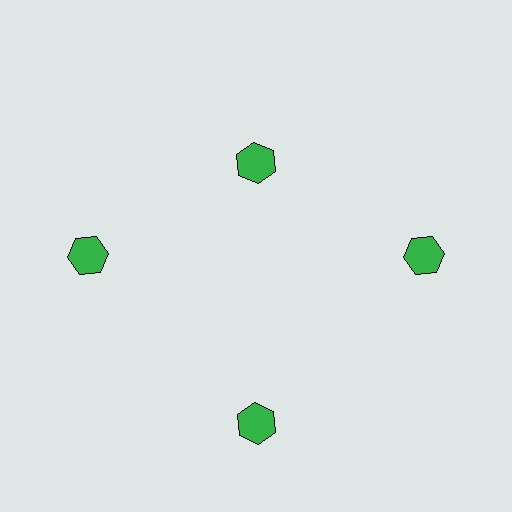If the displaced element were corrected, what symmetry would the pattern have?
It would have 4-fold rotational symmetry — the pattern would map onto itself every 90 degrees.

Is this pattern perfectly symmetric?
No. The 4 green hexagons are arranged in a ring, but one element near the 12 o'clock position is pulled inward toward the center, breaking the 4-fold rotational symmetry.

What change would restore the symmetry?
The symmetry would be restored by moving it outward, back onto the ring so that all 4 hexagons sit at equal angles and equal distance from the center.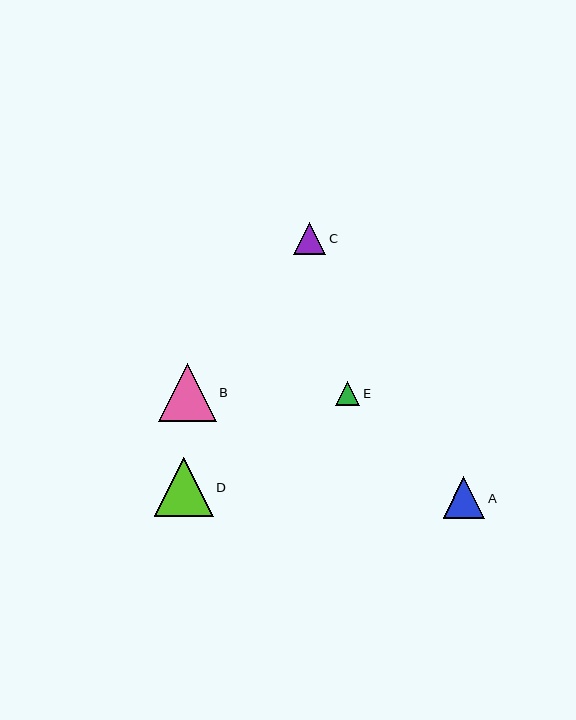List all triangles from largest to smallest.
From largest to smallest: D, B, A, C, E.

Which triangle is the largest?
Triangle D is the largest with a size of approximately 59 pixels.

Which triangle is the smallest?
Triangle E is the smallest with a size of approximately 24 pixels.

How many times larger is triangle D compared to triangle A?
Triangle D is approximately 1.4 times the size of triangle A.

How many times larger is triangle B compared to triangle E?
Triangle B is approximately 2.4 times the size of triangle E.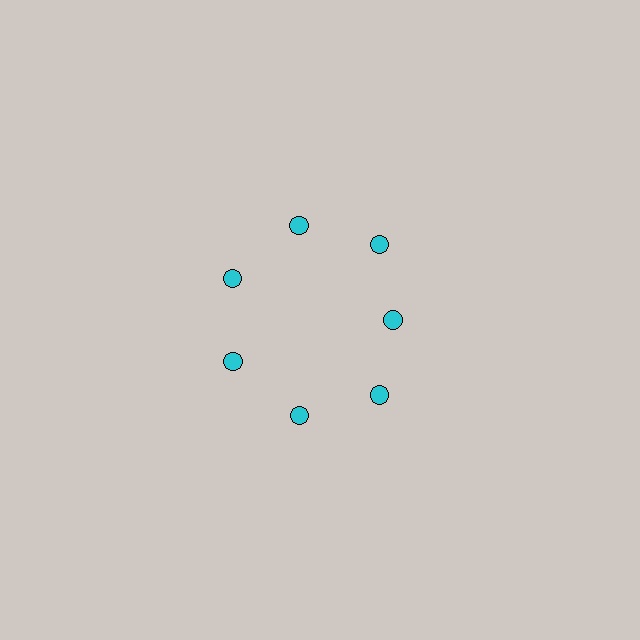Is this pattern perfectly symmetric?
No. The 7 cyan circles are arranged in a ring, but one element near the 3 o'clock position is pulled inward toward the center, breaking the 7-fold rotational symmetry.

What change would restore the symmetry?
The symmetry would be restored by moving it outward, back onto the ring so that all 7 circles sit at equal angles and equal distance from the center.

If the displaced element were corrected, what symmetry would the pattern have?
It would have 7-fold rotational symmetry — the pattern would map onto itself every 51 degrees.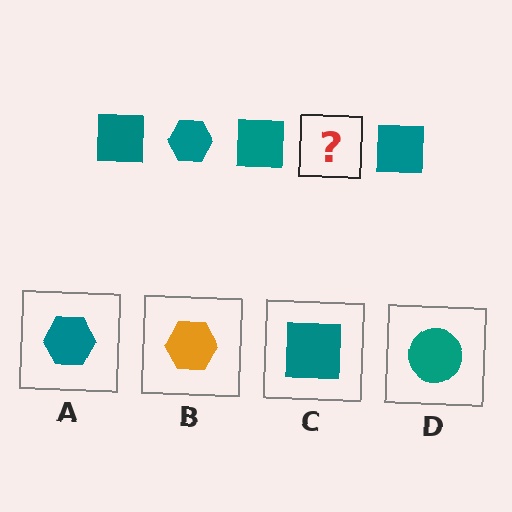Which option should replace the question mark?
Option A.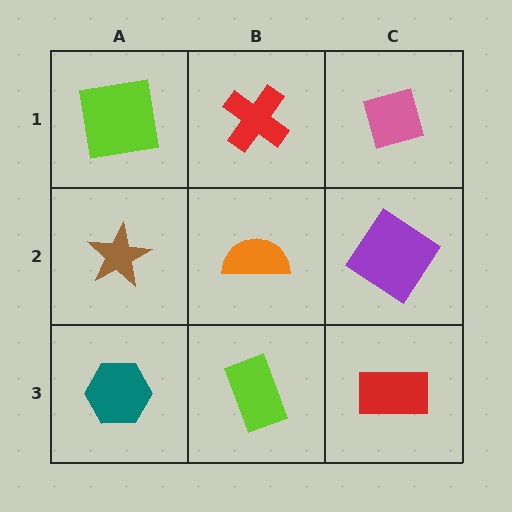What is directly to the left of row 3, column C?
A lime rectangle.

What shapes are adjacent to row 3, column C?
A purple diamond (row 2, column C), a lime rectangle (row 3, column B).